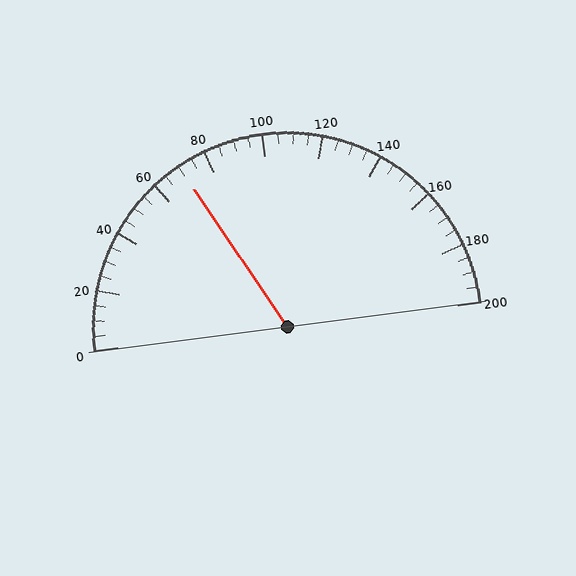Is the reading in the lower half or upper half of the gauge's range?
The reading is in the lower half of the range (0 to 200).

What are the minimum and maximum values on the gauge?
The gauge ranges from 0 to 200.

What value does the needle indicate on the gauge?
The needle indicates approximately 70.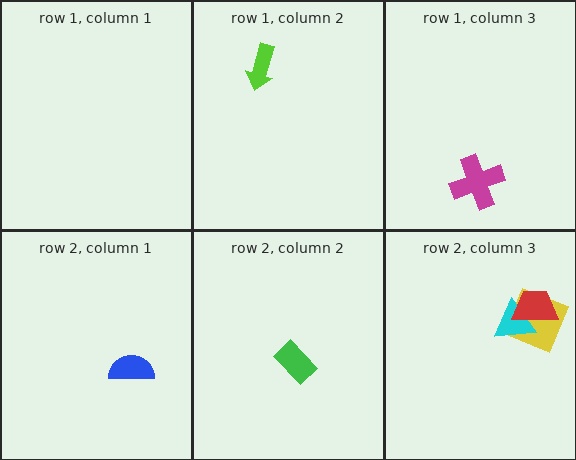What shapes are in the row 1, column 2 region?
The lime arrow.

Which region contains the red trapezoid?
The row 2, column 3 region.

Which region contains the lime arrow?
The row 1, column 2 region.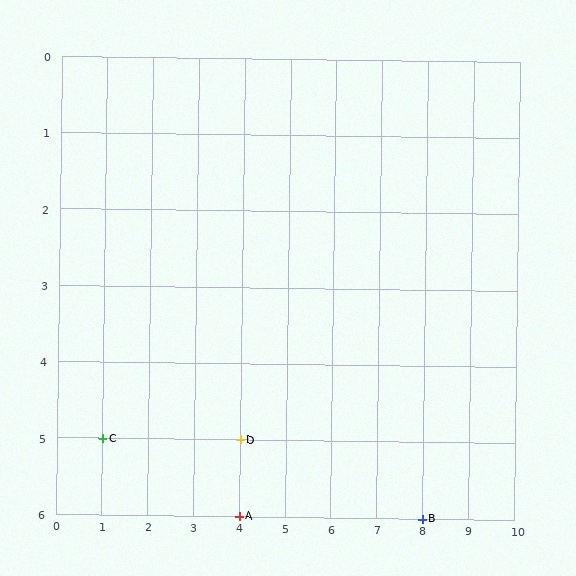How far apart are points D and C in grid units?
Points D and C are 3 columns apart.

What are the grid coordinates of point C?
Point C is at grid coordinates (1, 5).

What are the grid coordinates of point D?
Point D is at grid coordinates (4, 5).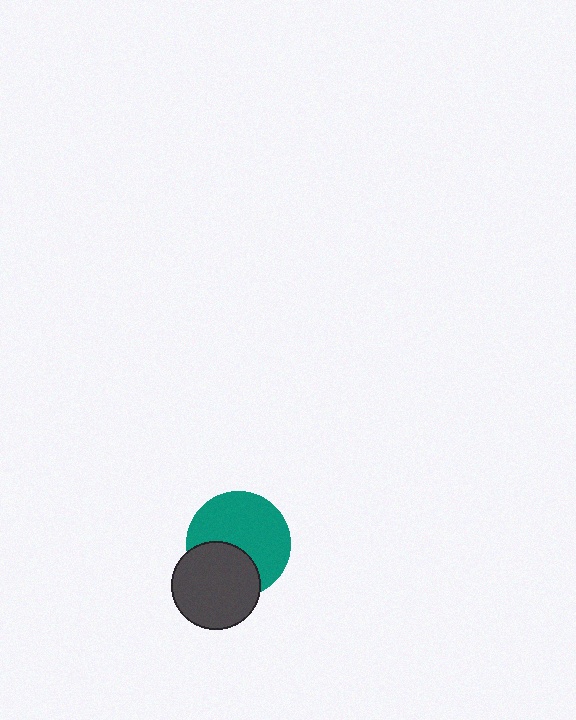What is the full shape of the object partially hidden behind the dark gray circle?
The partially hidden object is a teal circle.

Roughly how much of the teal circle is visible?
Most of it is visible (roughly 65%).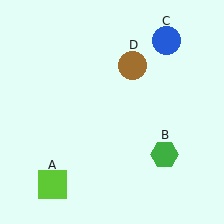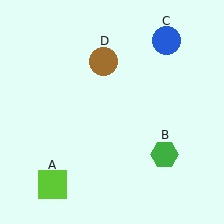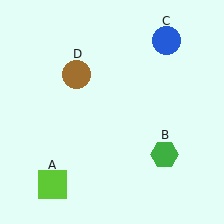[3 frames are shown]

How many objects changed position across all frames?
1 object changed position: brown circle (object D).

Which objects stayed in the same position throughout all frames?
Lime square (object A) and green hexagon (object B) and blue circle (object C) remained stationary.